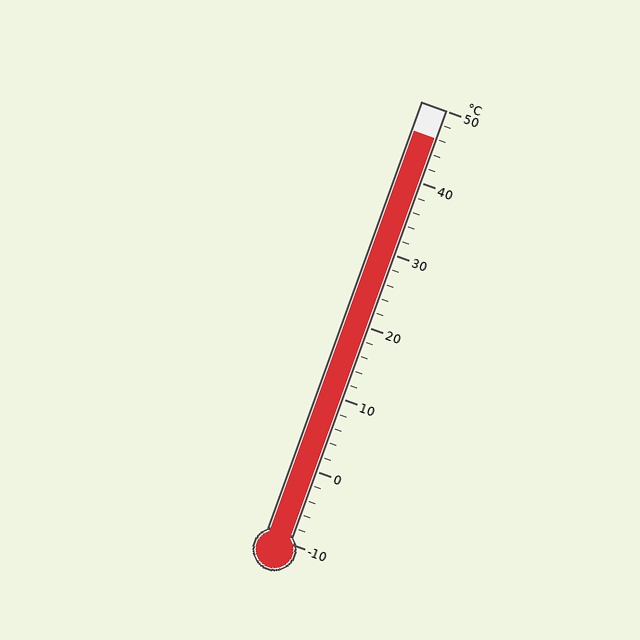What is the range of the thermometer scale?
The thermometer scale ranges from -10°C to 50°C.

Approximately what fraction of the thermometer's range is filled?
The thermometer is filled to approximately 95% of its range.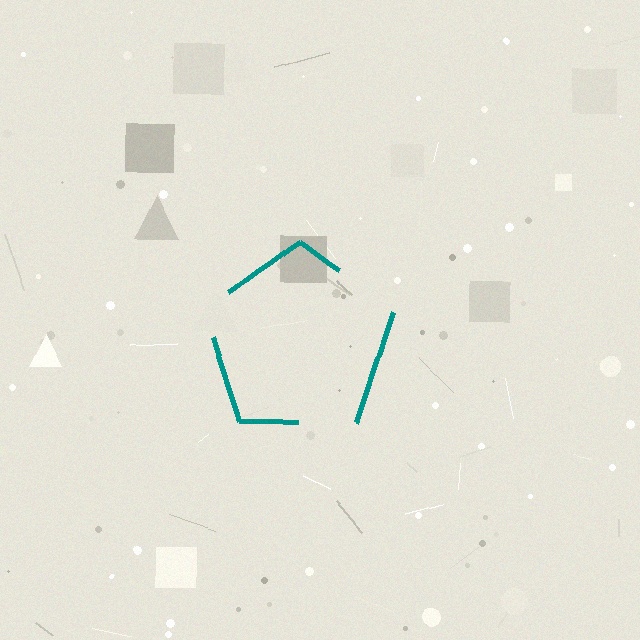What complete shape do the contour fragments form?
The contour fragments form a pentagon.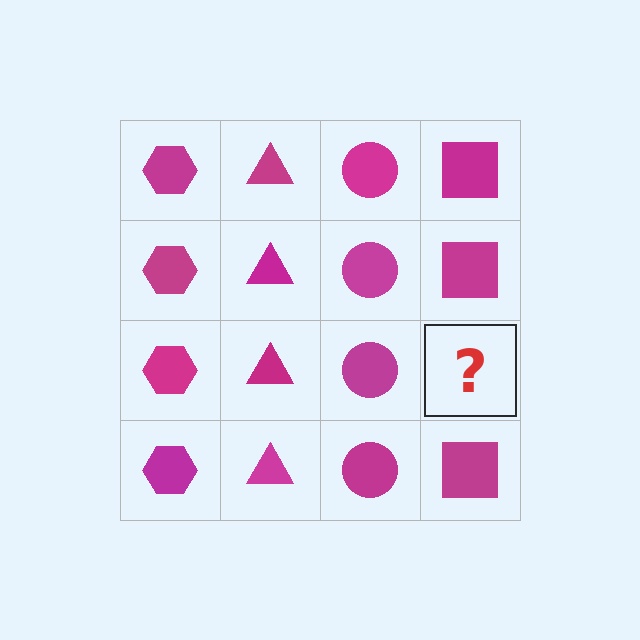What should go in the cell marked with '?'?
The missing cell should contain a magenta square.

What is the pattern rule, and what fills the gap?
The rule is that each column has a consistent shape. The gap should be filled with a magenta square.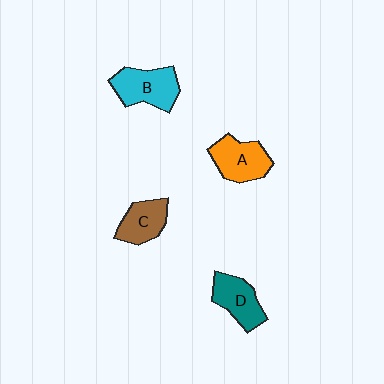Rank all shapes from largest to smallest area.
From largest to smallest: B (cyan), A (orange), D (teal), C (brown).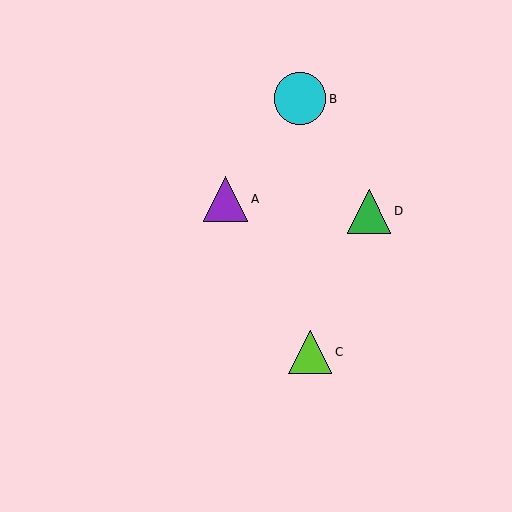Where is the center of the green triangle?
The center of the green triangle is at (369, 211).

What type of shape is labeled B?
Shape B is a cyan circle.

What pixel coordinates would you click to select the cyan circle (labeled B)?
Click at (300, 99) to select the cyan circle B.